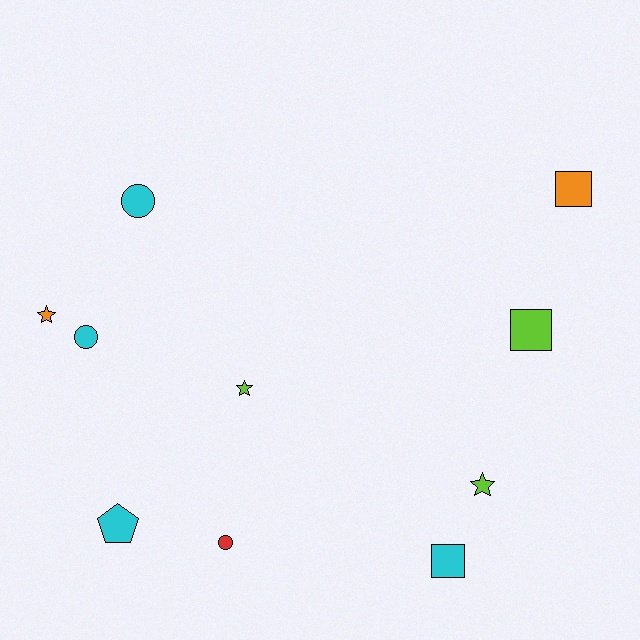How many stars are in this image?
There are 3 stars.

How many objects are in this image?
There are 10 objects.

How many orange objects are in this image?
There are 2 orange objects.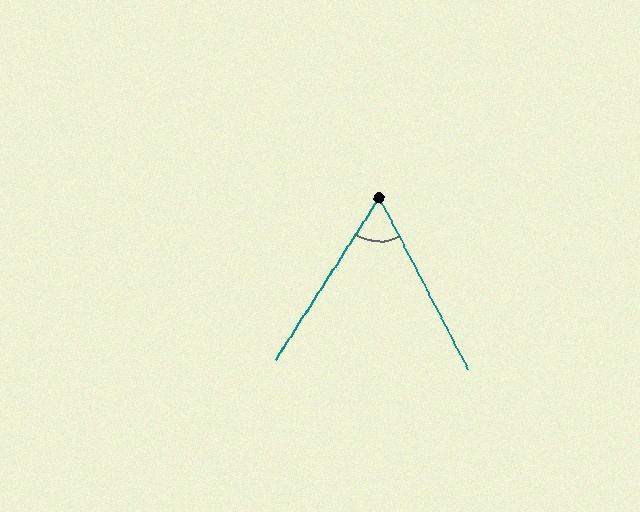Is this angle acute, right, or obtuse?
It is acute.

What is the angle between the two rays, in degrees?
Approximately 60 degrees.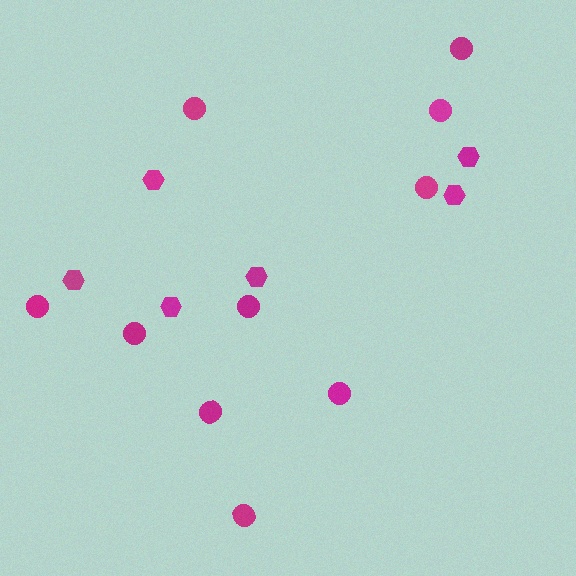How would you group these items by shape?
There are 2 groups: one group of circles (10) and one group of hexagons (6).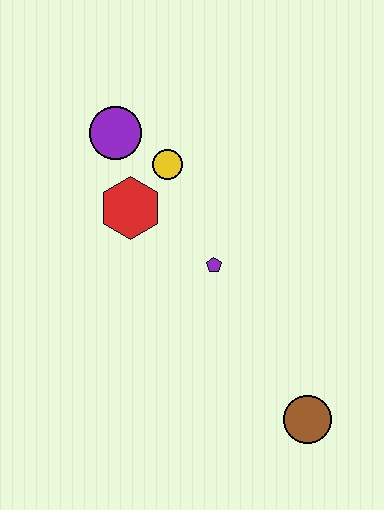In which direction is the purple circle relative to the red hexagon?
The purple circle is above the red hexagon.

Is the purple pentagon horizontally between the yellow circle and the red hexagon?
No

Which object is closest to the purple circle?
The yellow circle is closest to the purple circle.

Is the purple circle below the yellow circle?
No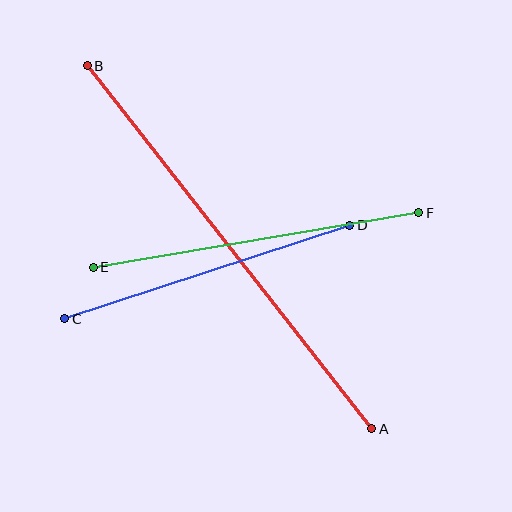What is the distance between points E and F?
The distance is approximately 330 pixels.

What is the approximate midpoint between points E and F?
The midpoint is at approximately (256, 240) pixels.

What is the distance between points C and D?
The distance is approximately 300 pixels.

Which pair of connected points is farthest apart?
Points A and B are farthest apart.